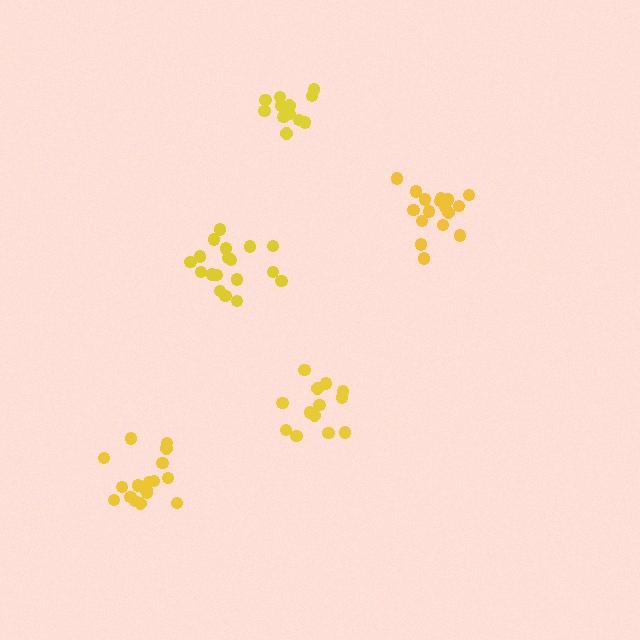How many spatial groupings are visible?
There are 5 spatial groupings.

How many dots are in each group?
Group 1: 18 dots, Group 2: 18 dots, Group 3: 17 dots, Group 4: 13 dots, Group 5: 13 dots (79 total).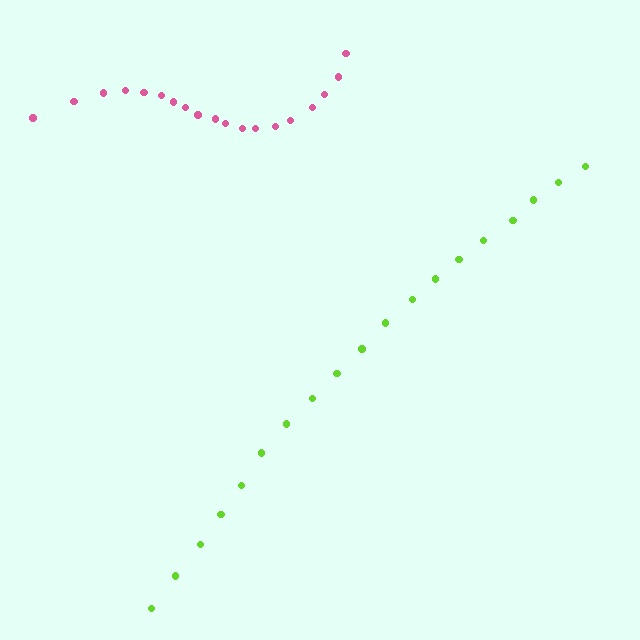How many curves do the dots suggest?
There are 2 distinct paths.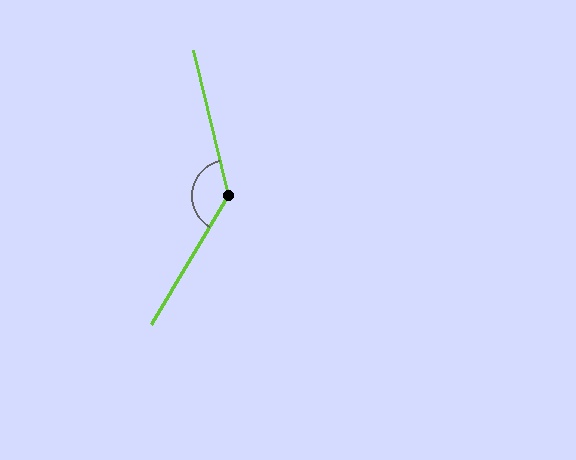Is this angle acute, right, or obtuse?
It is obtuse.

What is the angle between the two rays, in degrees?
Approximately 136 degrees.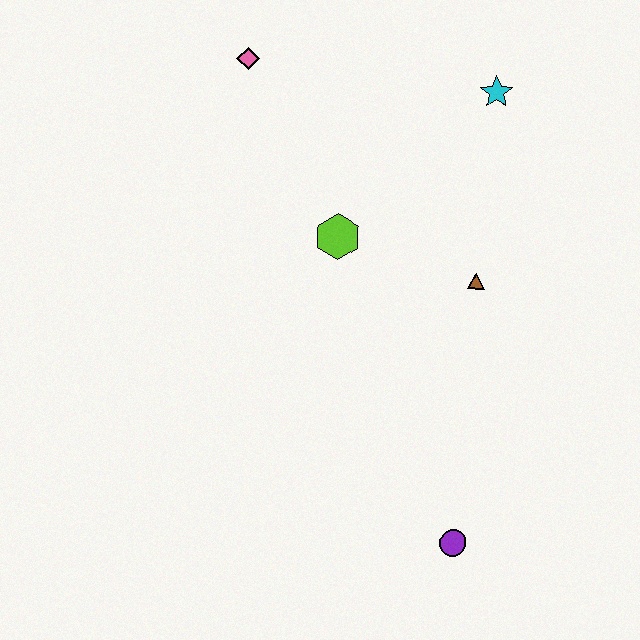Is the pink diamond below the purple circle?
No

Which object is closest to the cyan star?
The brown triangle is closest to the cyan star.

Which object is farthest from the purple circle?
The pink diamond is farthest from the purple circle.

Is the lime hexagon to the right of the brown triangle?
No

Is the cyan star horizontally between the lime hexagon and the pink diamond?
No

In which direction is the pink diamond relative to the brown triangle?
The pink diamond is to the left of the brown triangle.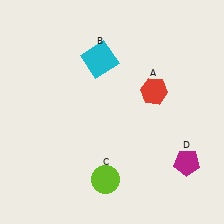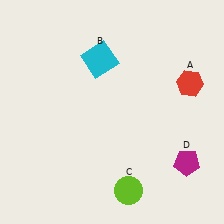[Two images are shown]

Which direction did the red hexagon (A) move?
The red hexagon (A) moved right.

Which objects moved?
The objects that moved are: the red hexagon (A), the lime circle (C).